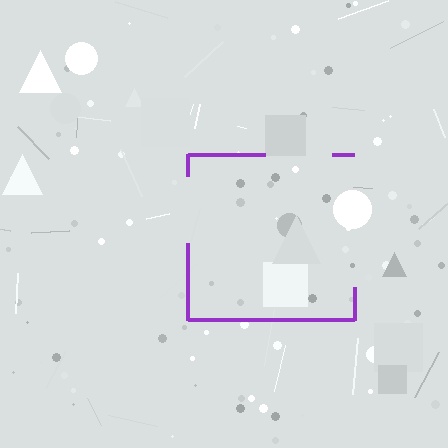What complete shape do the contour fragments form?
The contour fragments form a square.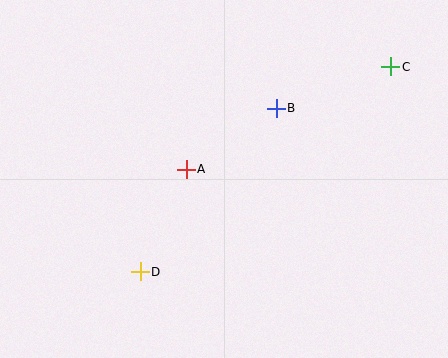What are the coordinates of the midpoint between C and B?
The midpoint between C and B is at (334, 87).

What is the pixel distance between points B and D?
The distance between B and D is 213 pixels.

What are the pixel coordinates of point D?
Point D is at (140, 272).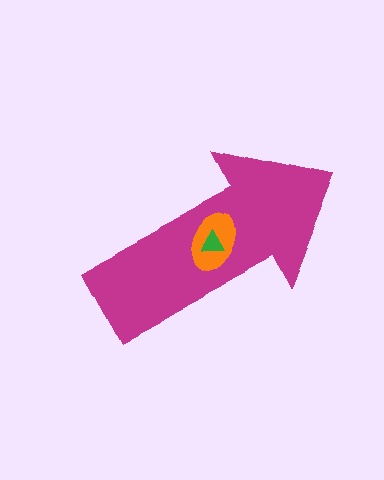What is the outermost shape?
The magenta arrow.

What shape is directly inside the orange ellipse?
The green triangle.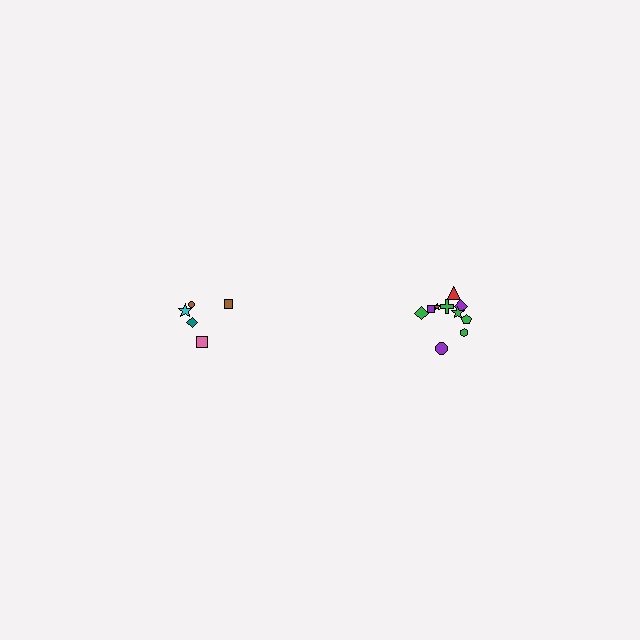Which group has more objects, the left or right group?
The right group.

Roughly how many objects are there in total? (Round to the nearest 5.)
Roughly 15 objects in total.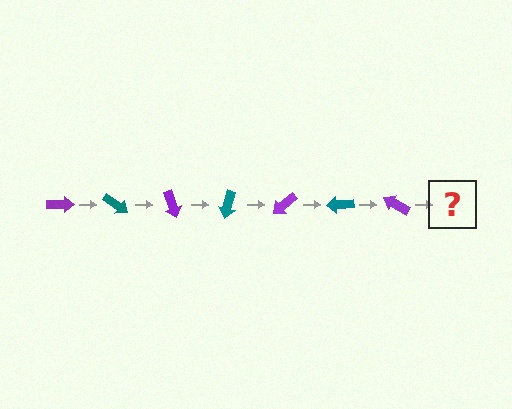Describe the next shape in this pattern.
It should be a teal arrow, rotated 245 degrees from the start.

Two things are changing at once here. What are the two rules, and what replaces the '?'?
The two rules are that it rotates 35 degrees each step and the color cycles through purple and teal. The '?' should be a teal arrow, rotated 245 degrees from the start.